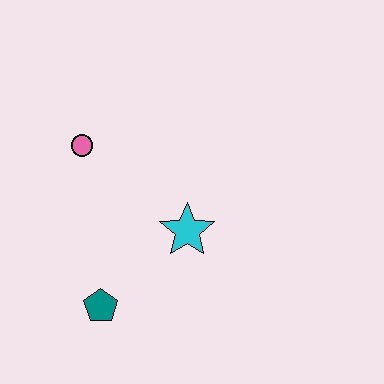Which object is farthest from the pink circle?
The teal pentagon is farthest from the pink circle.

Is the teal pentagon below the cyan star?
Yes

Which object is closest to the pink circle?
The cyan star is closest to the pink circle.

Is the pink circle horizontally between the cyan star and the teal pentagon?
No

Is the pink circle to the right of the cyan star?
No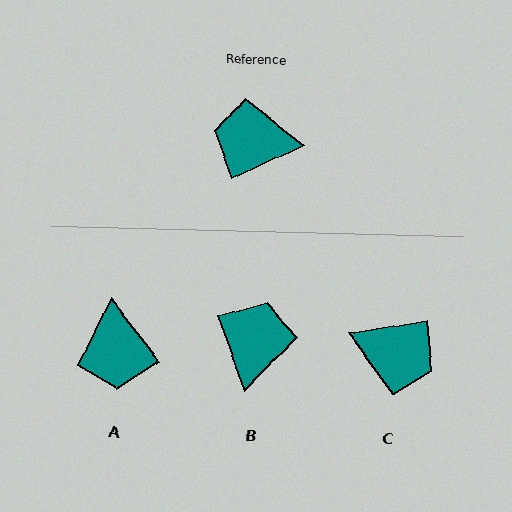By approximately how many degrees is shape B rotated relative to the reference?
Approximately 95 degrees clockwise.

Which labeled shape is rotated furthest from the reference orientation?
C, about 165 degrees away.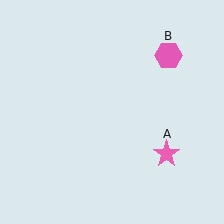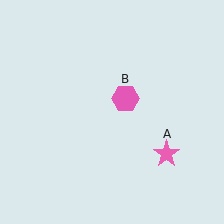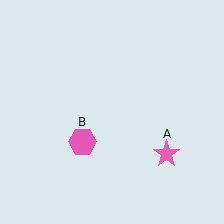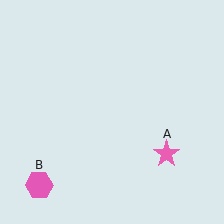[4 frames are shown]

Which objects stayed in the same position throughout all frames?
Pink star (object A) remained stationary.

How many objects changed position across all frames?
1 object changed position: pink hexagon (object B).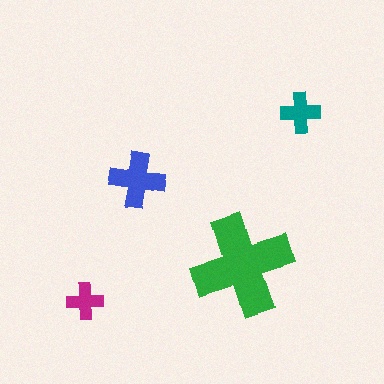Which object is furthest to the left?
The magenta cross is leftmost.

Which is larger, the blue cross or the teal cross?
The blue one.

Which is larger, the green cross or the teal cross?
The green one.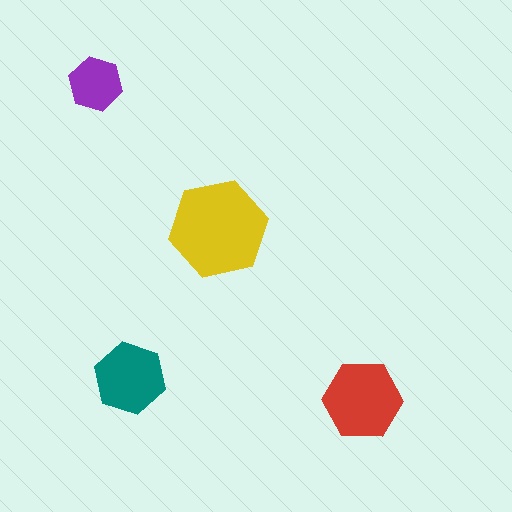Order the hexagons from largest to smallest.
the yellow one, the red one, the teal one, the purple one.